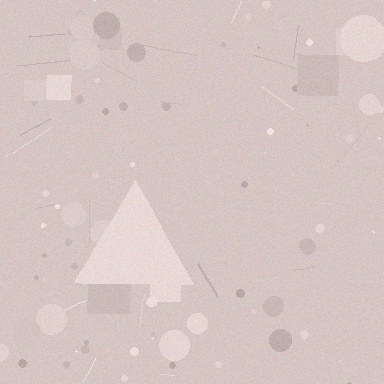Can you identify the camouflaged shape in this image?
The camouflaged shape is a triangle.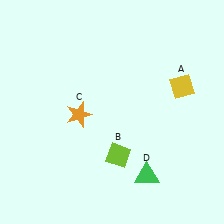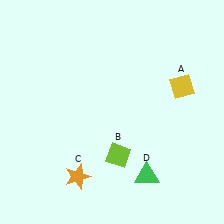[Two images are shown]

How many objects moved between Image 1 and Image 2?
1 object moved between the two images.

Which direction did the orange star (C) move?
The orange star (C) moved down.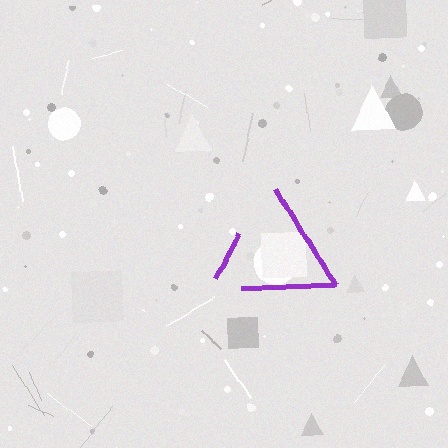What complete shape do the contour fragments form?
The contour fragments form a triangle.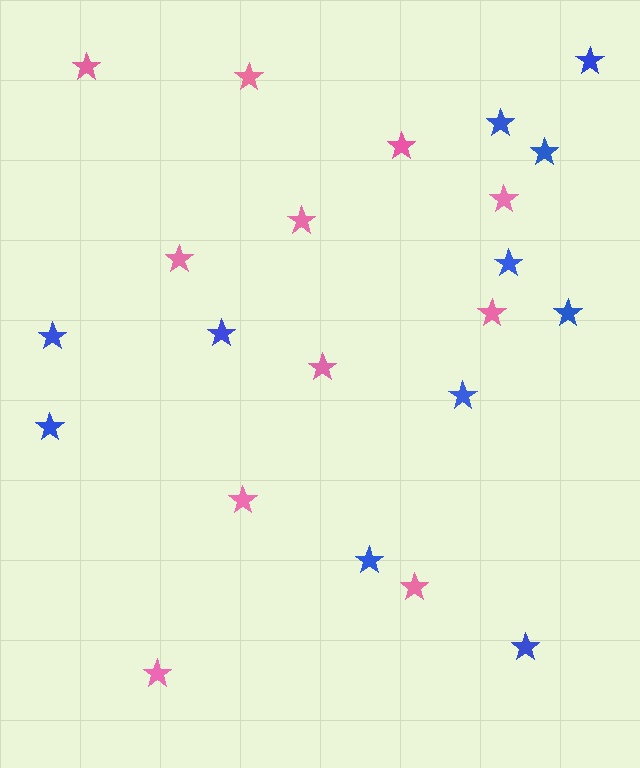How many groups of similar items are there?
There are 2 groups: one group of pink stars (11) and one group of blue stars (11).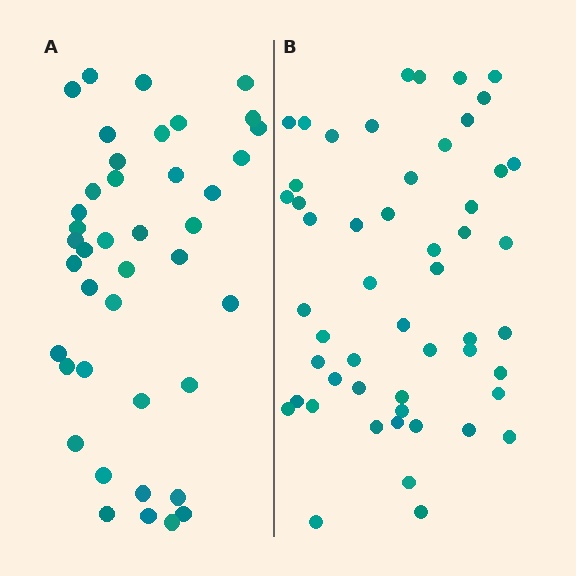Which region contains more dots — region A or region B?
Region B (the right region) has more dots.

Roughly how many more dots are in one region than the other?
Region B has roughly 12 or so more dots than region A.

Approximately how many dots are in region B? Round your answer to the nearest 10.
About 50 dots. (The exact count is 52, which rounds to 50.)